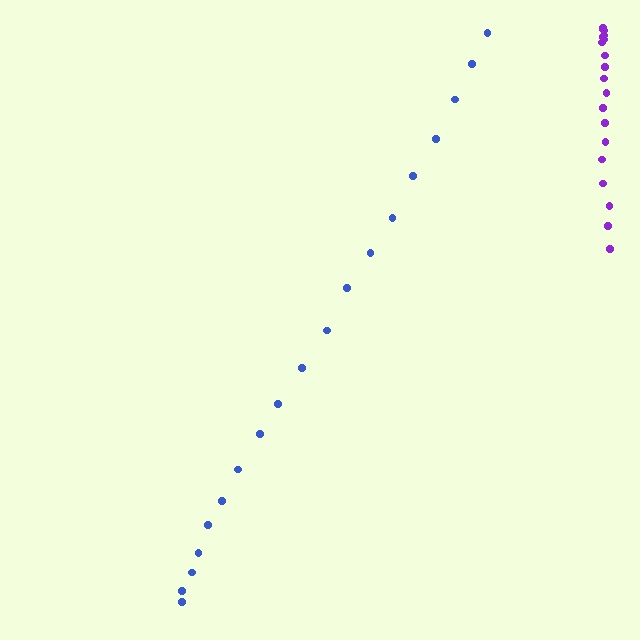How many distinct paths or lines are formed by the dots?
There are 2 distinct paths.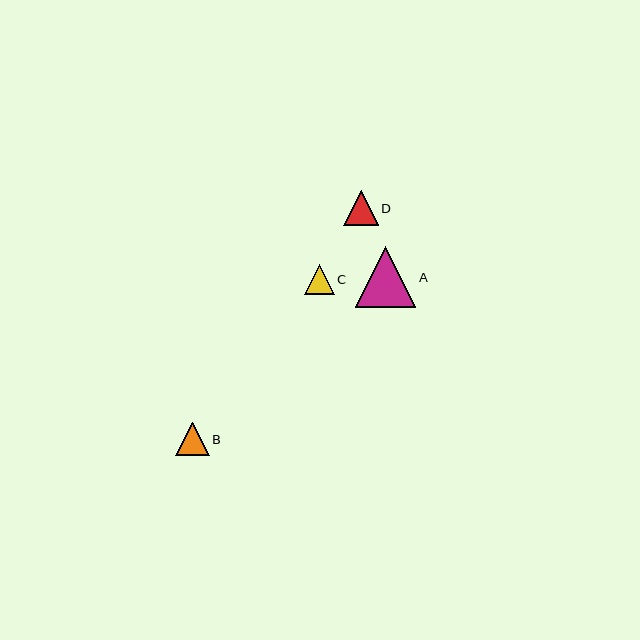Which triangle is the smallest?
Triangle C is the smallest with a size of approximately 30 pixels.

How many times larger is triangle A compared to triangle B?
Triangle A is approximately 1.8 times the size of triangle B.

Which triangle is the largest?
Triangle A is the largest with a size of approximately 61 pixels.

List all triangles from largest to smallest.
From largest to smallest: A, D, B, C.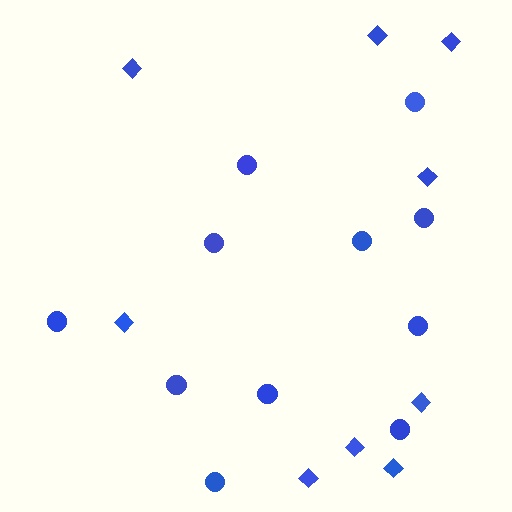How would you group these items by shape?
There are 2 groups: one group of circles (11) and one group of diamonds (9).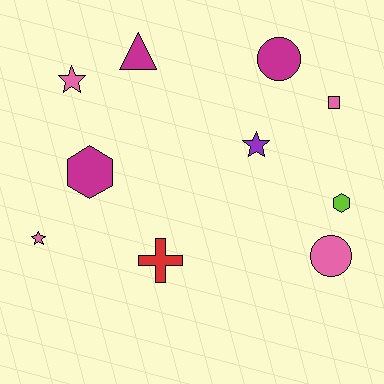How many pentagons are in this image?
There are no pentagons.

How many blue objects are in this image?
There are no blue objects.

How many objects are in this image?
There are 10 objects.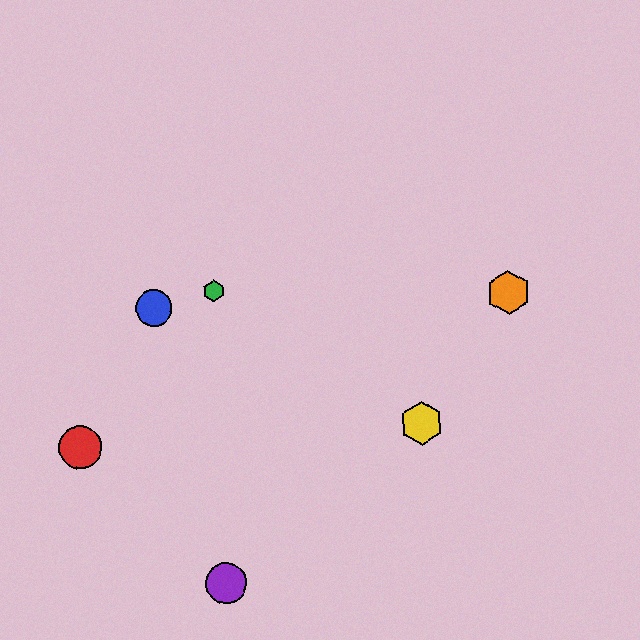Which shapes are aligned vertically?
The green hexagon, the purple circle are aligned vertically.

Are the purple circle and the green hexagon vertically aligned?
Yes, both are at x≈226.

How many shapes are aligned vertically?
2 shapes (the green hexagon, the purple circle) are aligned vertically.